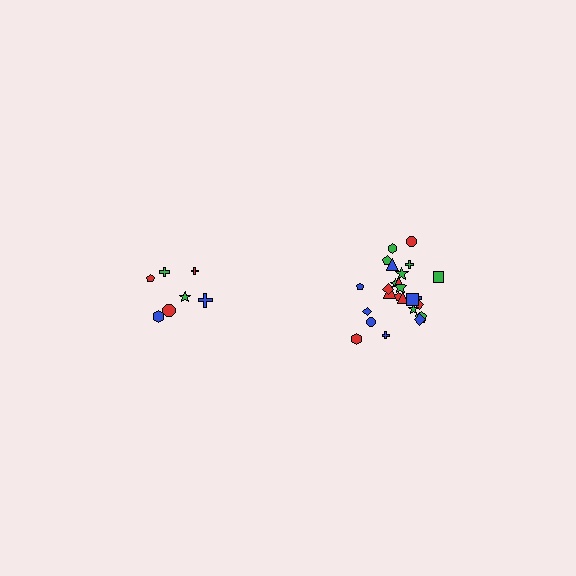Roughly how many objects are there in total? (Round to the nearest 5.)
Roughly 30 objects in total.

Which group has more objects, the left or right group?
The right group.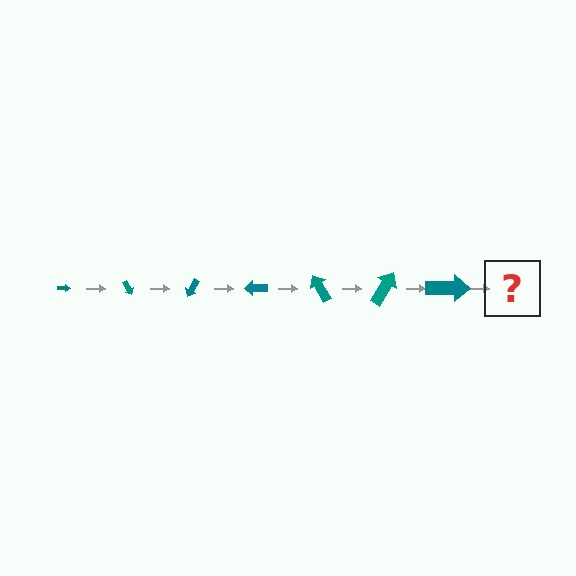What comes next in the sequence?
The next element should be an arrow, larger than the previous one and rotated 420 degrees from the start.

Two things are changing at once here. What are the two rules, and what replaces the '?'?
The two rules are that the arrow grows larger each step and it rotates 60 degrees each step. The '?' should be an arrow, larger than the previous one and rotated 420 degrees from the start.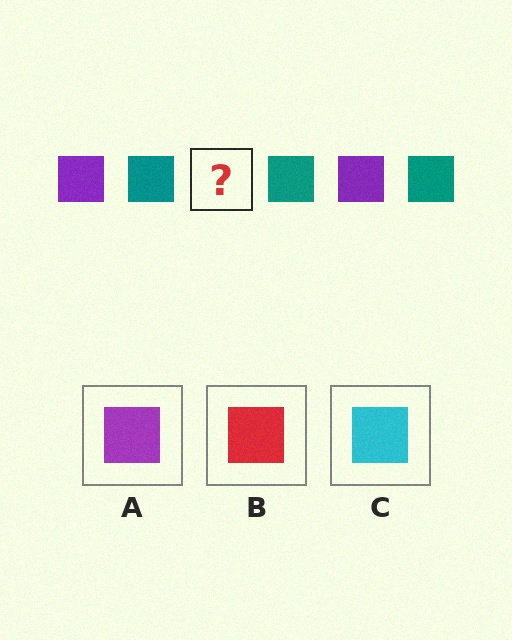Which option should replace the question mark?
Option A.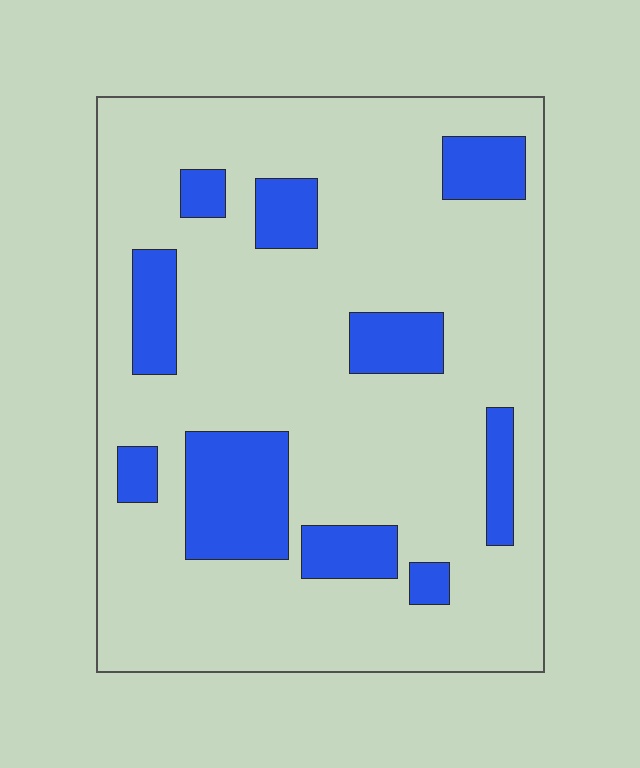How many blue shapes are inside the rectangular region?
10.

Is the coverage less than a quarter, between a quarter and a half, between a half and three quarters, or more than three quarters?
Less than a quarter.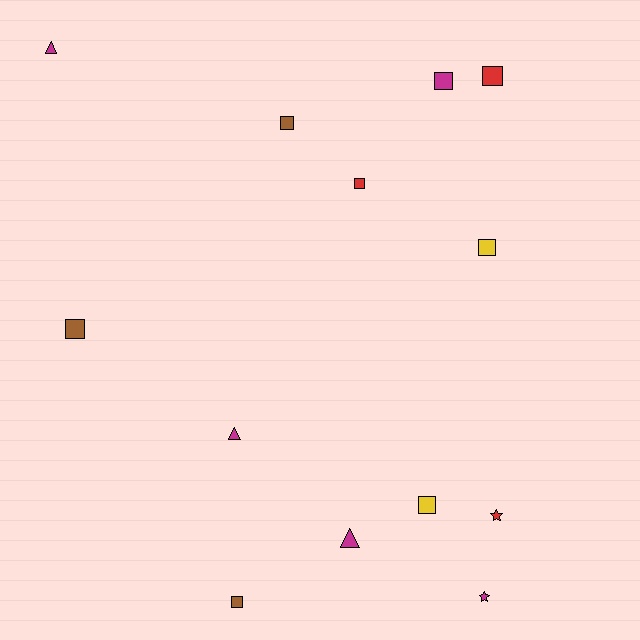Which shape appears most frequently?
Square, with 8 objects.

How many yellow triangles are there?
There are no yellow triangles.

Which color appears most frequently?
Magenta, with 5 objects.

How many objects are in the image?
There are 13 objects.